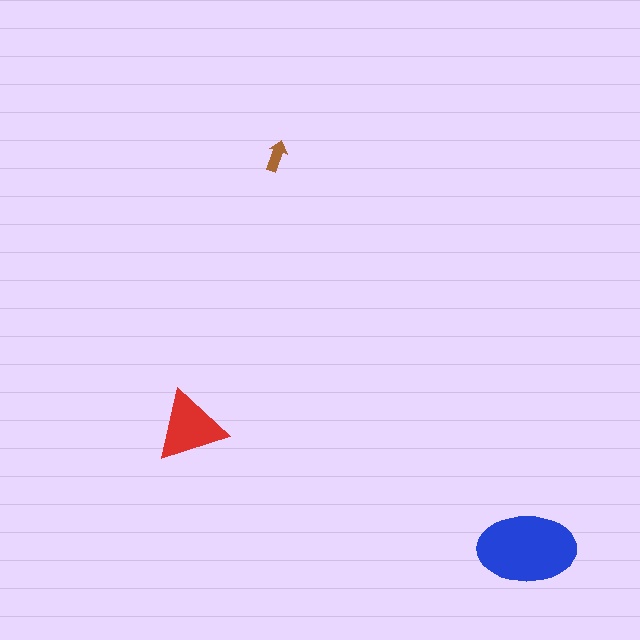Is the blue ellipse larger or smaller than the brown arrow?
Larger.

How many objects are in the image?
There are 3 objects in the image.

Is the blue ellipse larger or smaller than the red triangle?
Larger.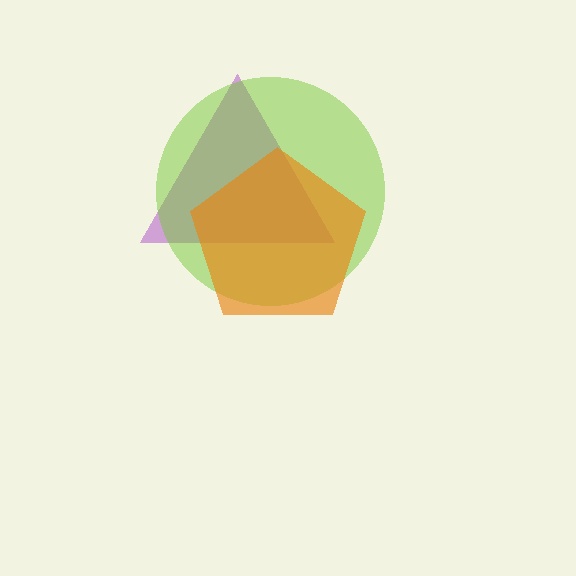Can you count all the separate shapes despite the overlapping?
Yes, there are 3 separate shapes.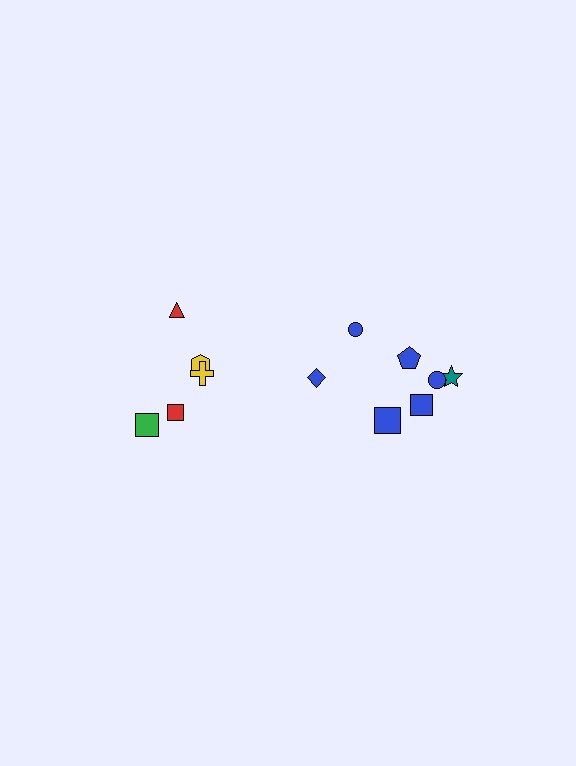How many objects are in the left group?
There are 5 objects.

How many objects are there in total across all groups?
There are 12 objects.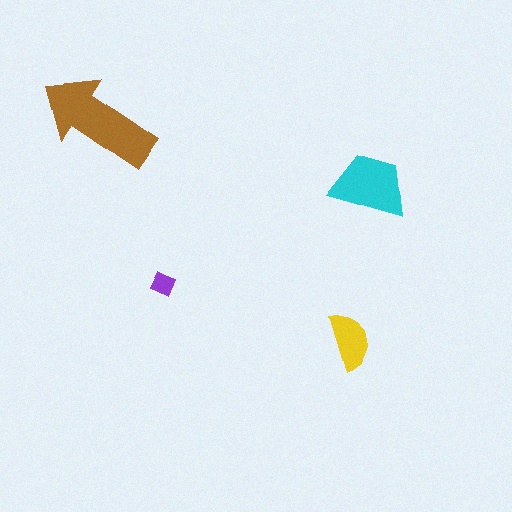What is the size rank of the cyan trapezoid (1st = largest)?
2nd.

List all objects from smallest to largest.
The purple diamond, the yellow semicircle, the cyan trapezoid, the brown arrow.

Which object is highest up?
The brown arrow is topmost.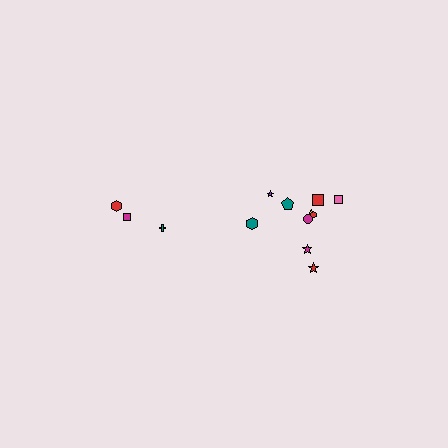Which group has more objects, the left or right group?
The right group.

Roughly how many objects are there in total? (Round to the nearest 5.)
Roughly 15 objects in total.